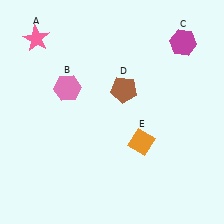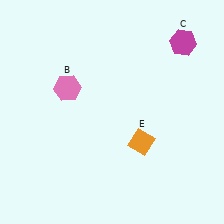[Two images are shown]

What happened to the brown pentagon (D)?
The brown pentagon (D) was removed in Image 2. It was in the top-right area of Image 1.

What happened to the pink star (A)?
The pink star (A) was removed in Image 2. It was in the top-left area of Image 1.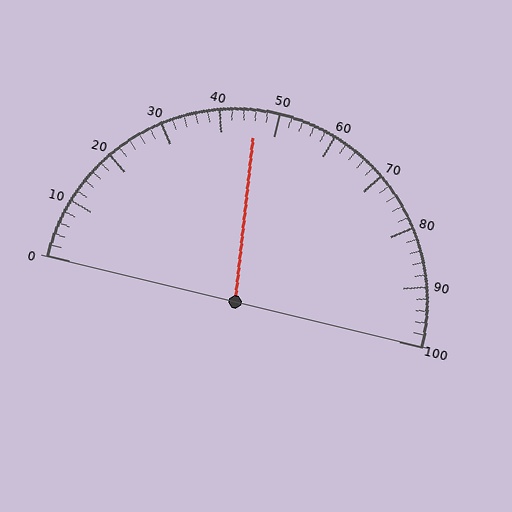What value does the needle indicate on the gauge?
The needle indicates approximately 46.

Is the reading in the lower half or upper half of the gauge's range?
The reading is in the lower half of the range (0 to 100).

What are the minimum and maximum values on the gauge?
The gauge ranges from 0 to 100.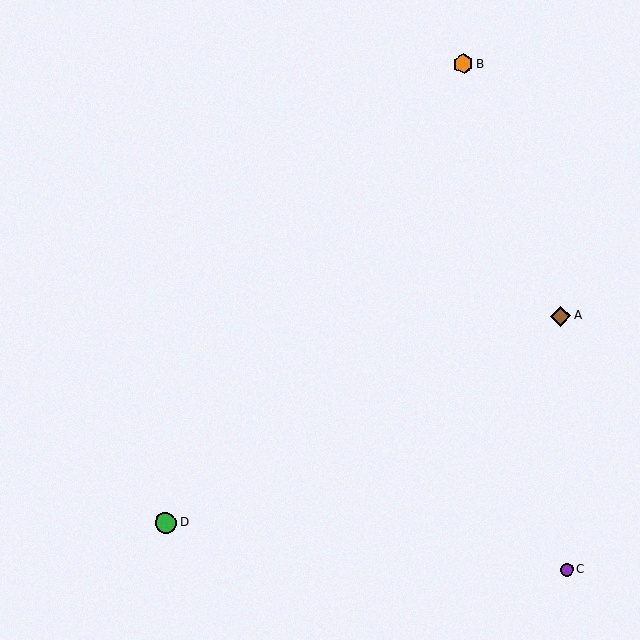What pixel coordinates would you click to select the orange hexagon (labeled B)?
Click at (463, 64) to select the orange hexagon B.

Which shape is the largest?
The green circle (labeled D) is the largest.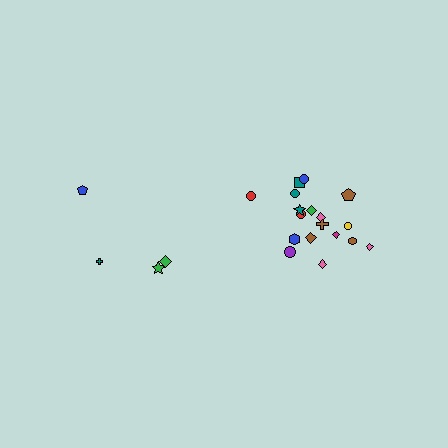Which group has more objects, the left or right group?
The right group.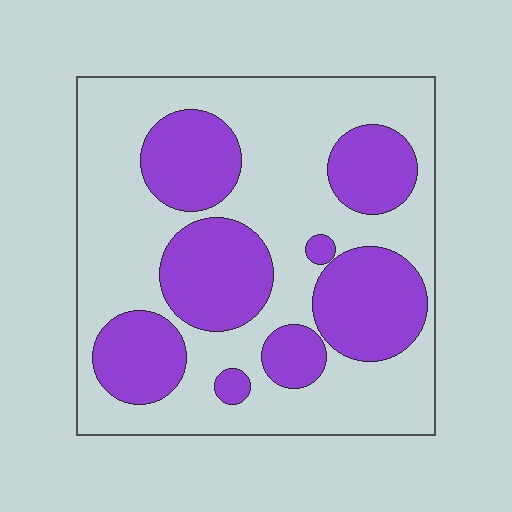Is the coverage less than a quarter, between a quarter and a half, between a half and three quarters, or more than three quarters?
Between a quarter and a half.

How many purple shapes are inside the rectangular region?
8.